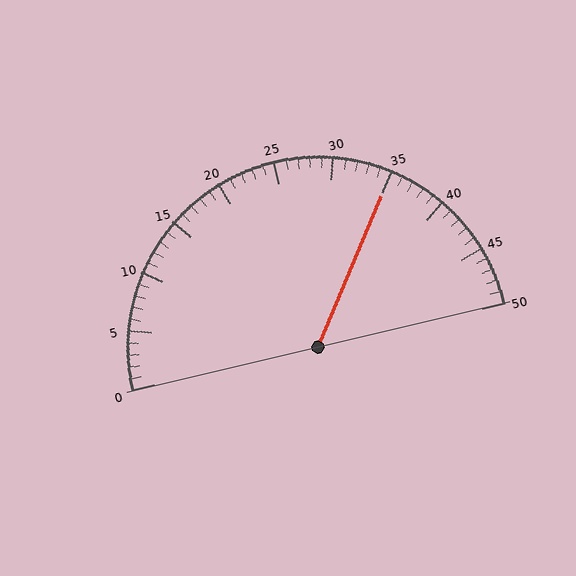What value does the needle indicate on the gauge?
The needle indicates approximately 35.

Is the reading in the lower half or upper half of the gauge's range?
The reading is in the upper half of the range (0 to 50).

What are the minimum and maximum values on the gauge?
The gauge ranges from 0 to 50.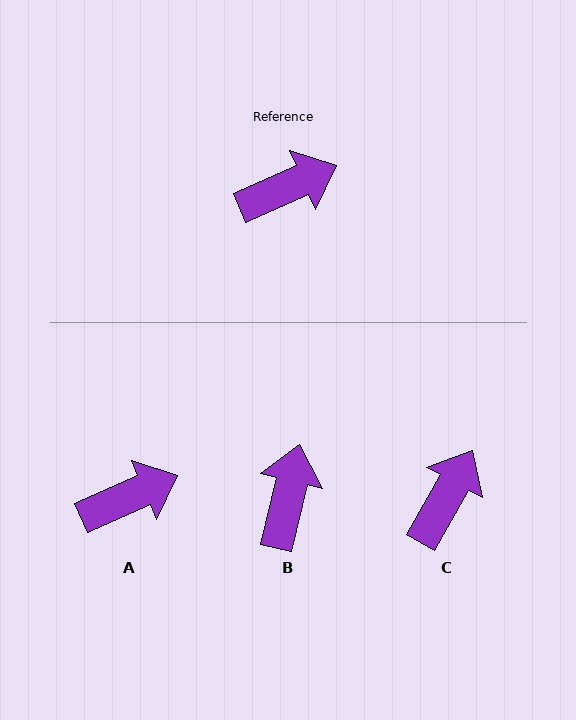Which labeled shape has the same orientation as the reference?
A.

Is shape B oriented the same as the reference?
No, it is off by about 53 degrees.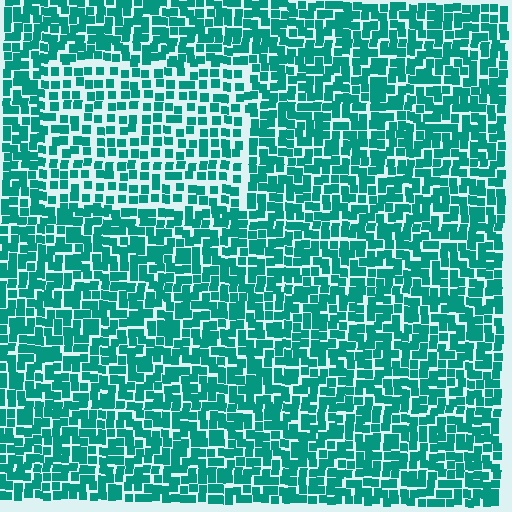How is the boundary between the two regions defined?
The boundary is defined by a change in element density (approximately 1.6x ratio). All elements are the same color, size, and shape.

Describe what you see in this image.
The image contains small teal elements arranged at two different densities. A rectangle-shaped region is visible where the elements are less densely packed than the surrounding area.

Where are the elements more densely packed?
The elements are more densely packed outside the rectangle boundary.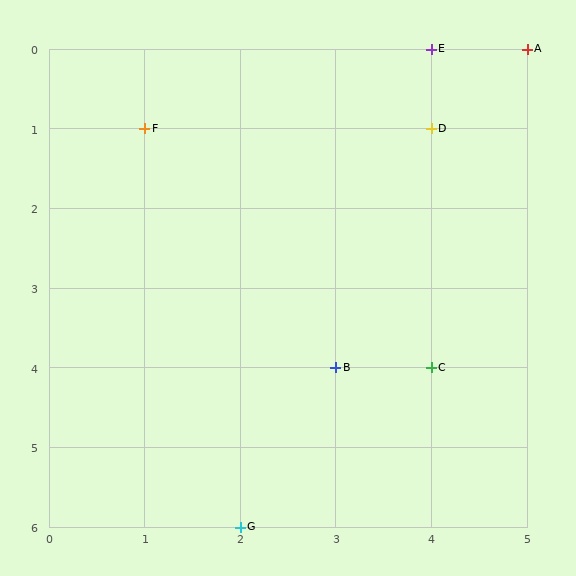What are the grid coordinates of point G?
Point G is at grid coordinates (2, 6).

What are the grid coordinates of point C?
Point C is at grid coordinates (4, 4).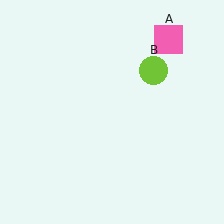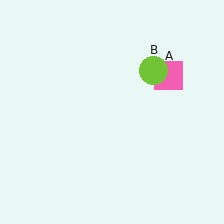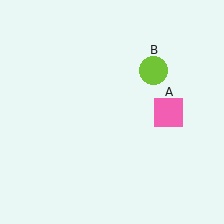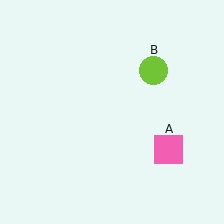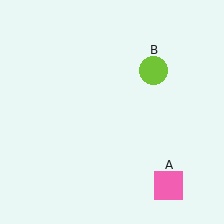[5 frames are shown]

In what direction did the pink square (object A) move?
The pink square (object A) moved down.